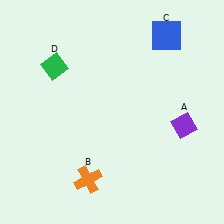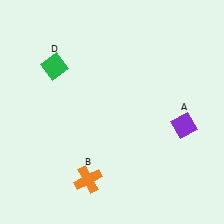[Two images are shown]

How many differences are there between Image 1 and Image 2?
There is 1 difference between the two images.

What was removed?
The blue square (C) was removed in Image 2.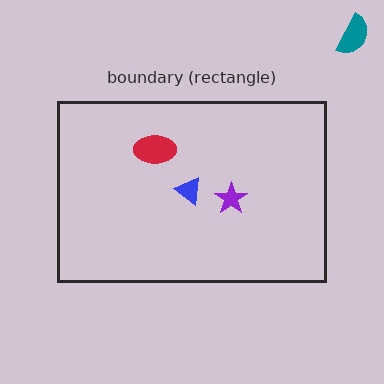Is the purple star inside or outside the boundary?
Inside.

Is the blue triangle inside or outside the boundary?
Inside.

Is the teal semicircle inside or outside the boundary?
Outside.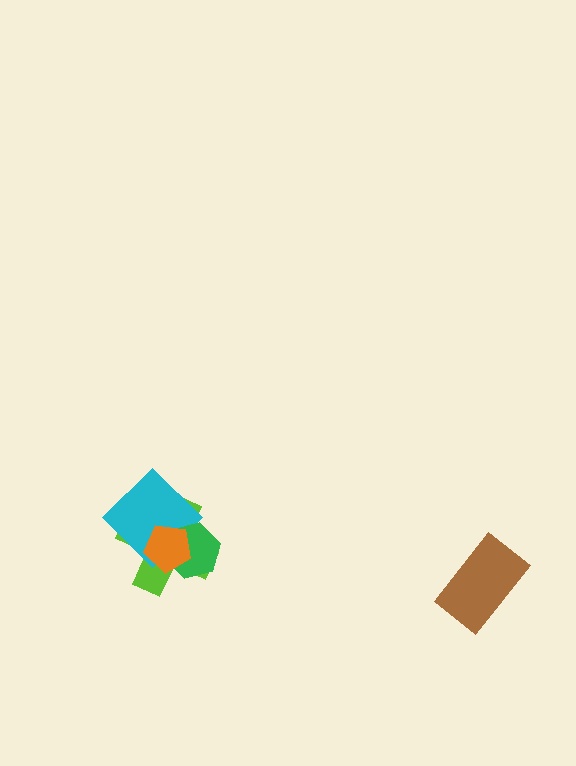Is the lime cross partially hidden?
Yes, it is partially covered by another shape.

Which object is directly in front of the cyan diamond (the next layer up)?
The green hexagon is directly in front of the cyan diamond.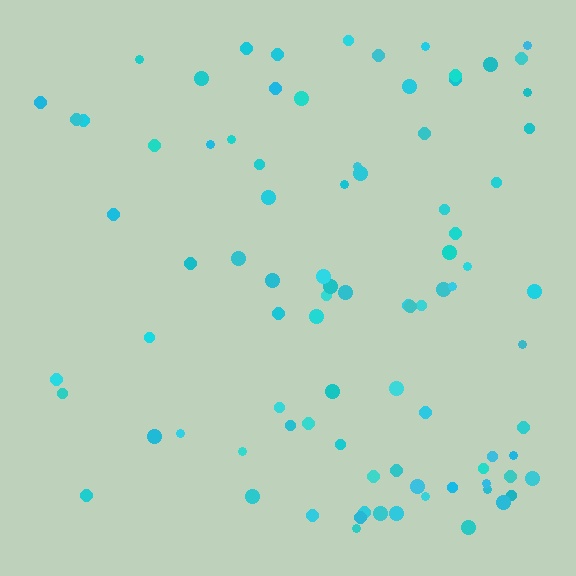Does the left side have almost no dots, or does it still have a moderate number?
Still a moderate number, just noticeably fewer than the right.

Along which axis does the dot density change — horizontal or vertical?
Horizontal.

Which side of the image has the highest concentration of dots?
The right.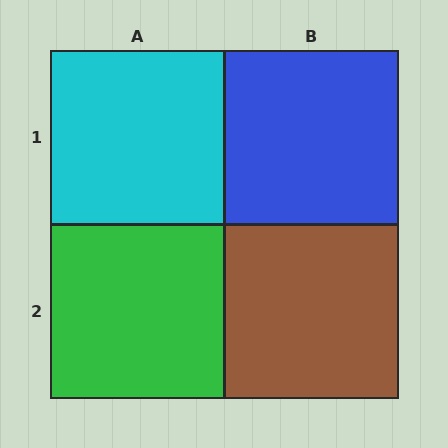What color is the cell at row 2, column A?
Green.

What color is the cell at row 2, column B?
Brown.